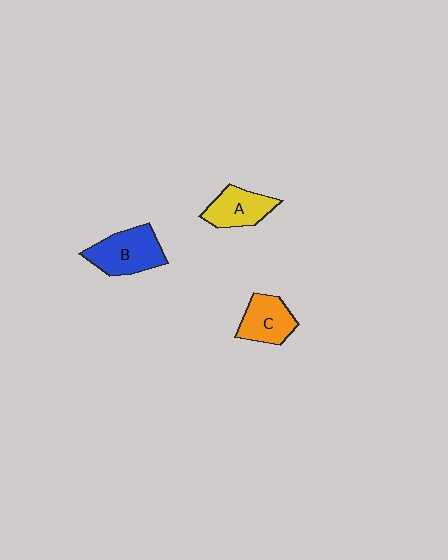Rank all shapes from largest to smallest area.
From largest to smallest: B (blue), C (orange), A (yellow).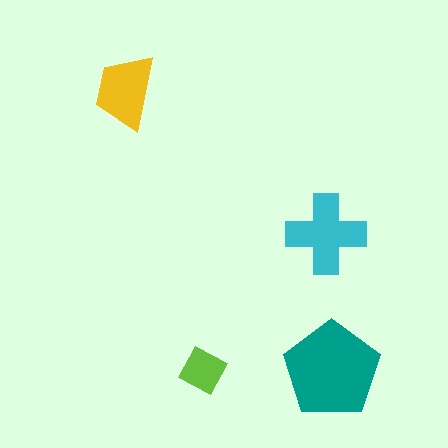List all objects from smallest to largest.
The lime square, the yellow trapezoid, the cyan cross, the teal pentagon.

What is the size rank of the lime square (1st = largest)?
4th.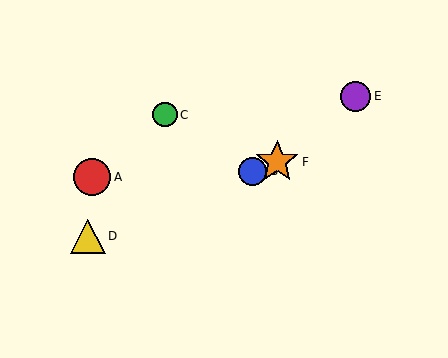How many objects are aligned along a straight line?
3 objects (B, D, F) are aligned along a straight line.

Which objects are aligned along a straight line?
Objects B, D, F are aligned along a straight line.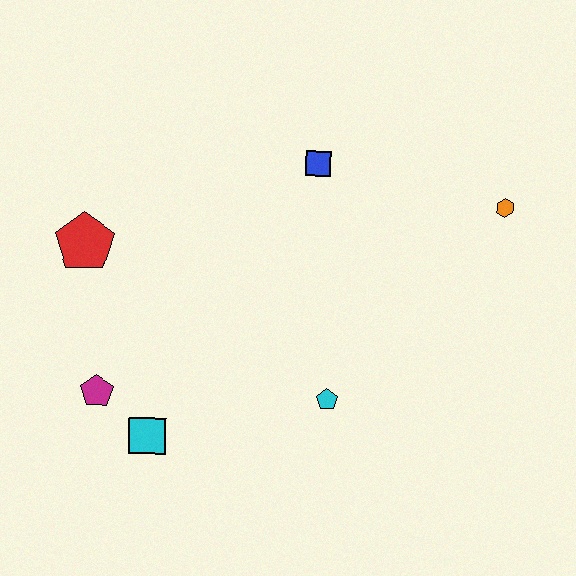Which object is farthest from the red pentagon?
The orange hexagon is farthest from the red pentagon.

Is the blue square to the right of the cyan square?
Yes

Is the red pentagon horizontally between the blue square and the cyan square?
No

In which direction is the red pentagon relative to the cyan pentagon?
The red pentagon is to the left of the cyan pentagon.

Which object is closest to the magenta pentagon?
The cyan square is closest to the magenta pentagon.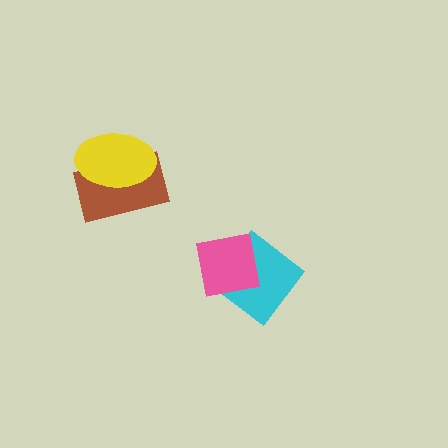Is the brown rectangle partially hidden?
Yes, it is partially covered by another shape.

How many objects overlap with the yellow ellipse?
1 object overlaps with the yellow ellipse.